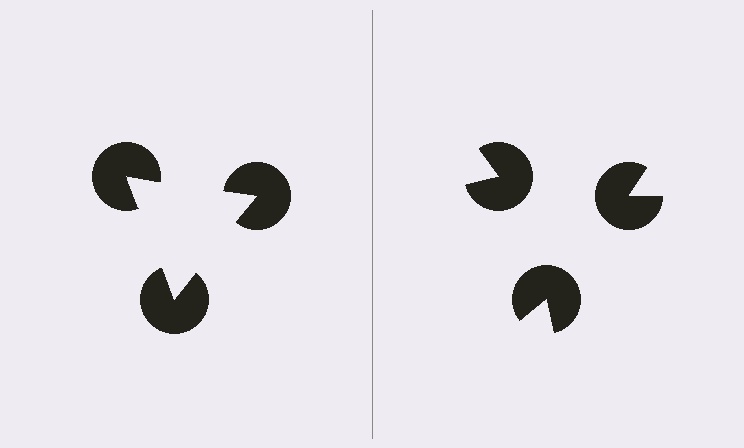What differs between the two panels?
The pac-man discs are positioned identically on both sides; only the wedge orientations differ. On the left they align to a triangle; on the right they are misaligned.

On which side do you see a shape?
An illusory triangle appears on the left side. On the right side the wedge cuts are rotated, so no coherent shape forms.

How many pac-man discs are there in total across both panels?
6 — 3 on each side.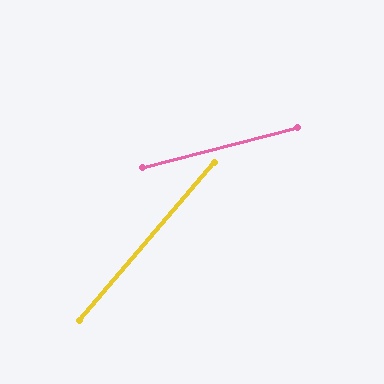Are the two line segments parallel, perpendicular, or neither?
Neither parallel nor perpendicular — they differ by about 35°.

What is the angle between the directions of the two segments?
Approximately 35 degrees.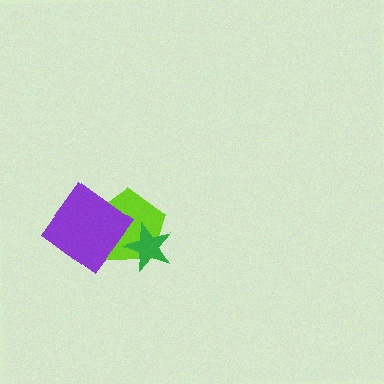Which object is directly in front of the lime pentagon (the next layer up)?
The purple diamond is directly in front of the lime pentagon.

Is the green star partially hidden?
No, no other shape covers it.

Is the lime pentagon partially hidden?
Yes, it is partially covered by another shape.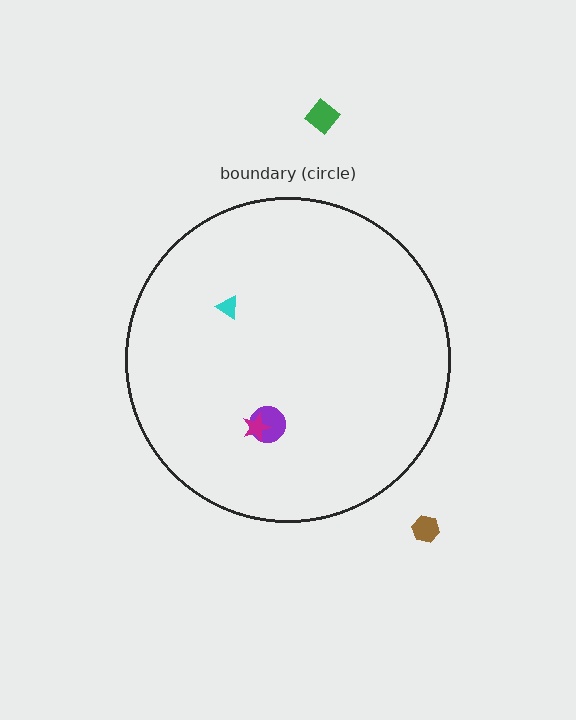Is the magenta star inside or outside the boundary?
Inside.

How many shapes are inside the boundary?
3 inside, 2 outside.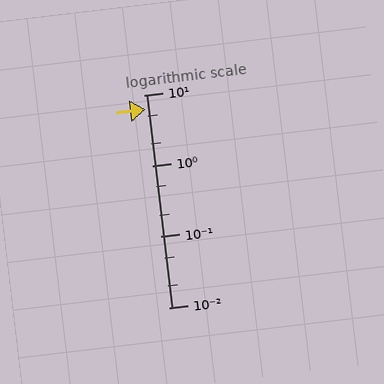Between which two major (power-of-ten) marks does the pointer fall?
The pointer is between 1 and 10.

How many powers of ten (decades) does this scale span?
The scale spans 3 decades, from 0.01 to 10.